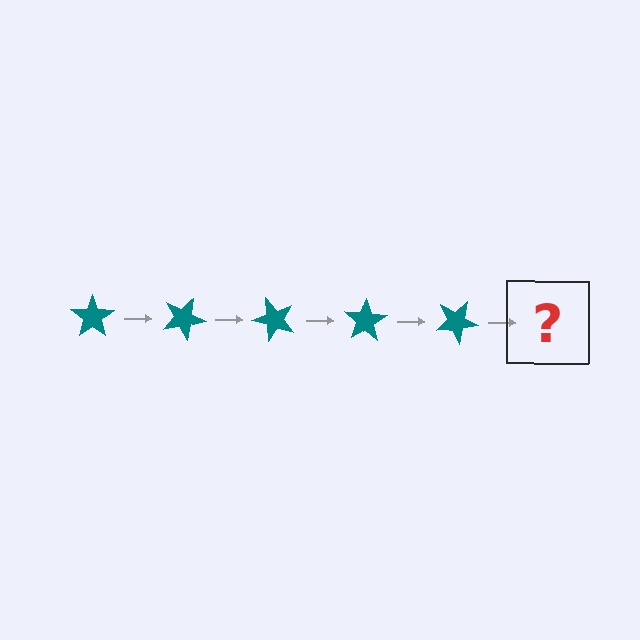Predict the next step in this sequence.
The next step is a teal star rotated 125 degrees.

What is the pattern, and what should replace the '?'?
The pattern is that the star rotates 25 degrees each step. The '?' should be a teal star rotated 125 degrees.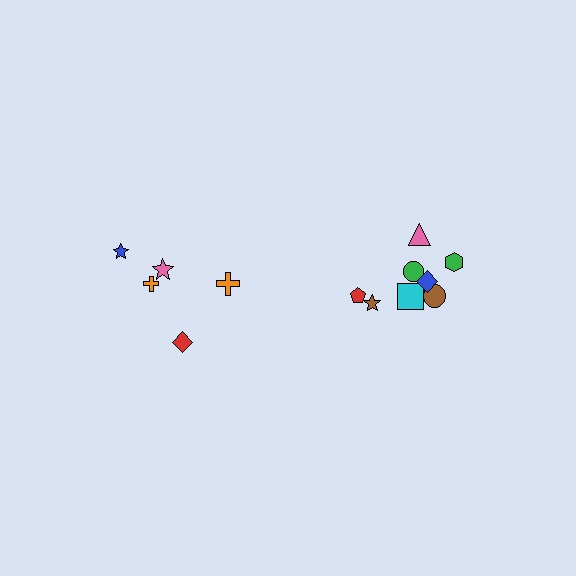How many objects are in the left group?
There are 5 objects.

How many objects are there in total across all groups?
There are 13 objects.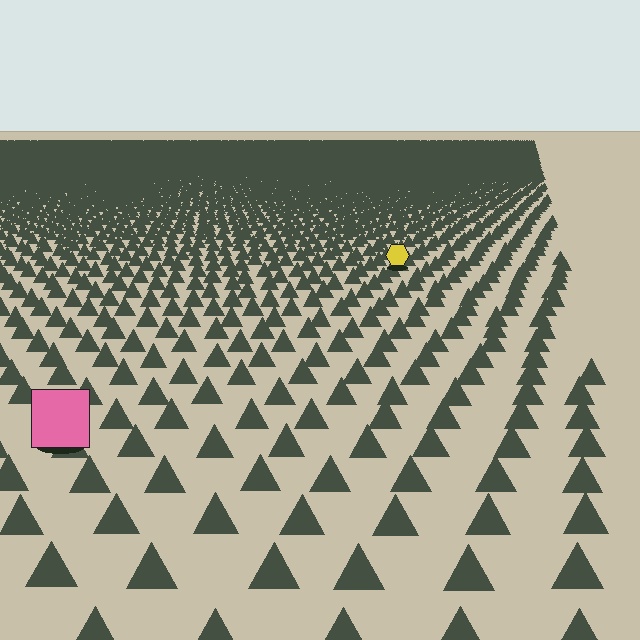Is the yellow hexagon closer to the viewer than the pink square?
No. The pink square is closer — you can tell from the texture gradient: the ground texture is coarser near it.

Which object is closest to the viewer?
The pink square is closest. The texture marks near it are larger and more spread out.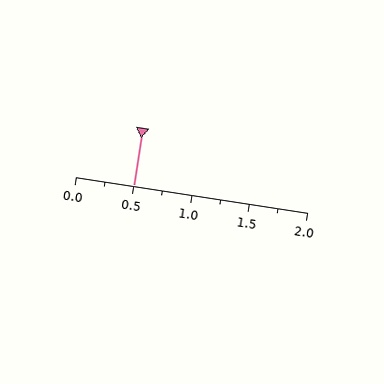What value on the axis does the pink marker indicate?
The marker indicates approximately 0.5.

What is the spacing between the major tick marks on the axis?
The major ticks are spaced 0.5 apart.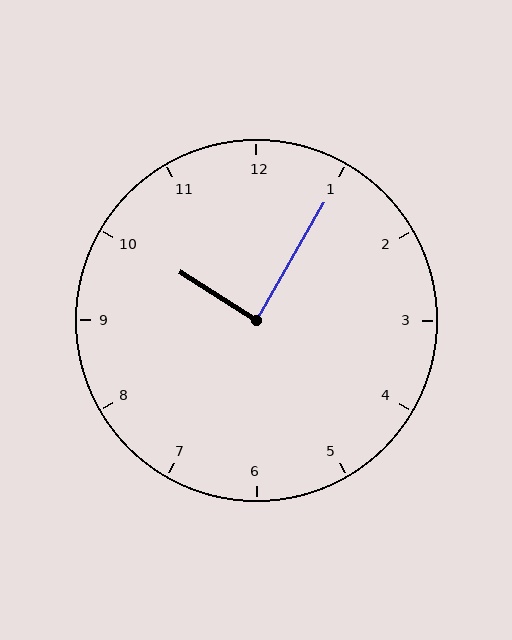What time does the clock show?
10:05.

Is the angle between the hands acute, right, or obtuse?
It is right.